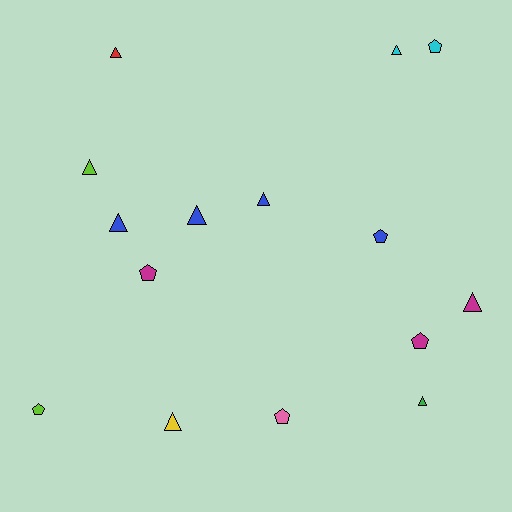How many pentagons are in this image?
There are 6 pentagons.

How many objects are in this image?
There are 15 objects.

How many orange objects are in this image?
There are no orange objects.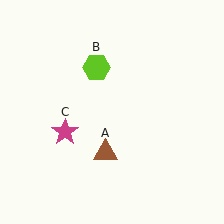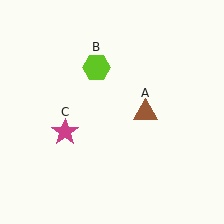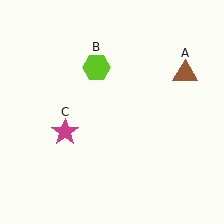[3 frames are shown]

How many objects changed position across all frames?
1 object changed position: brown triangle (object A).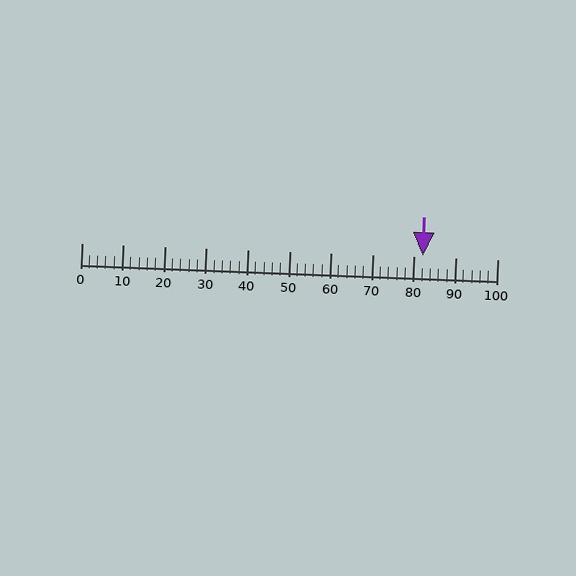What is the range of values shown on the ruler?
The ruler shows values from 0 to 100.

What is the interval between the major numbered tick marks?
The major tick marks are spaced 10 units apart.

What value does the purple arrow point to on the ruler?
The purple arrow points to approximately 82.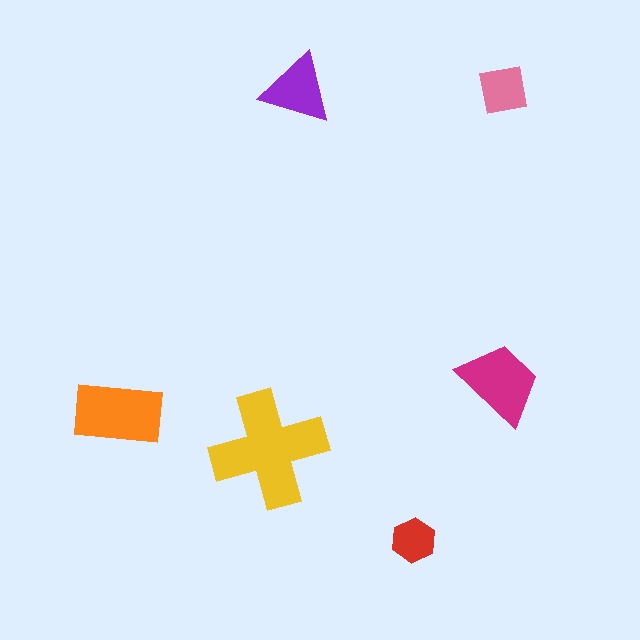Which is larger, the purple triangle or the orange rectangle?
The orange rectangle.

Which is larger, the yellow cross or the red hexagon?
The yellow cross.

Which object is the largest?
The yellow cross.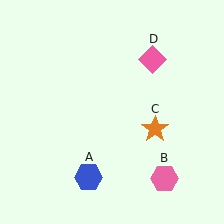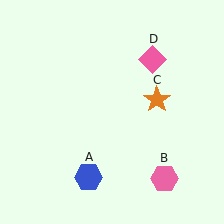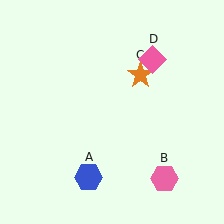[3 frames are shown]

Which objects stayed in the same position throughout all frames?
Blue hexagon (object A) and pink hexagon (object B) and pink diamond (object D) remained stationary.